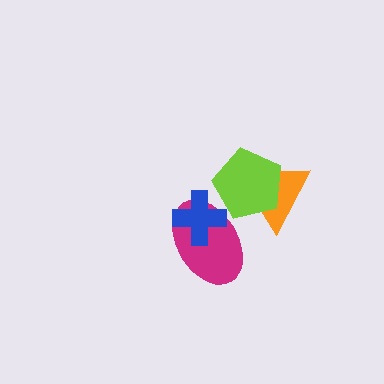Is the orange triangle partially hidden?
Yes, it is partially covered by another shape.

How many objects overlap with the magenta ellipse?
2 objects overlap with the magenta ellipse.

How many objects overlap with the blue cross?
1 object overlaps with the blue cross.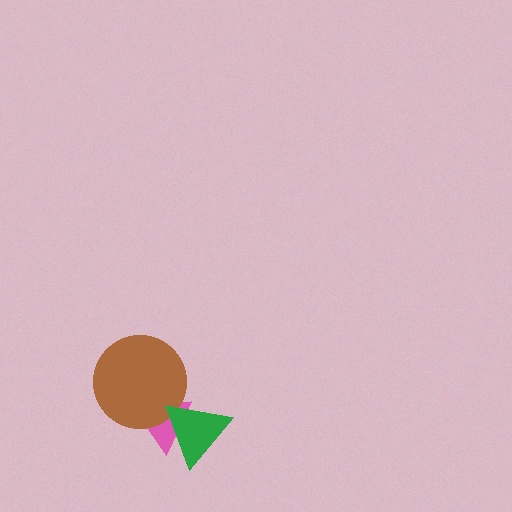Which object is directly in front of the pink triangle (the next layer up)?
The brown circle is directly in front of the pink triangle.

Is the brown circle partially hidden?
Yes, it is partially covered by another shape.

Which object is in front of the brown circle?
The green triangle is in front of the brown circle.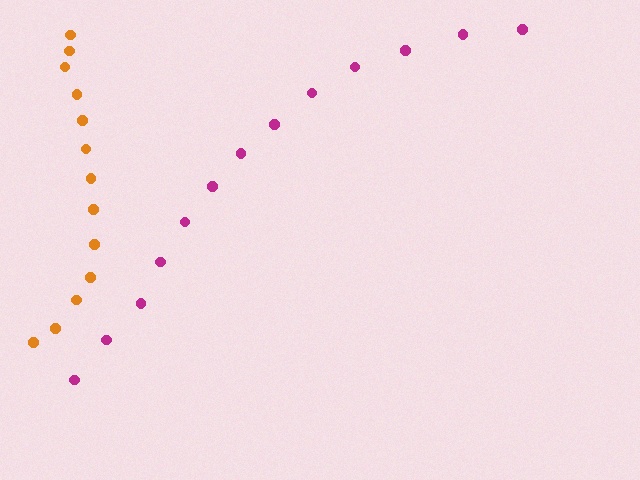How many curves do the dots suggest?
There are 2 distinct paths.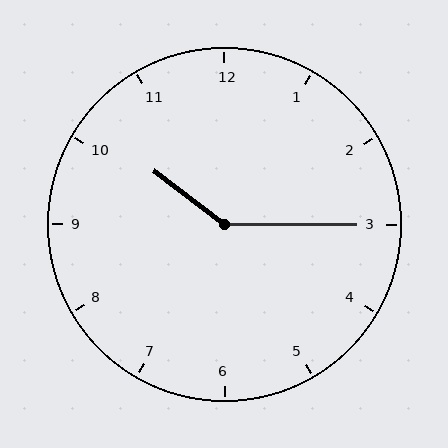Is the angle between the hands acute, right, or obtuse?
It is obtuse.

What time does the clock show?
10:15.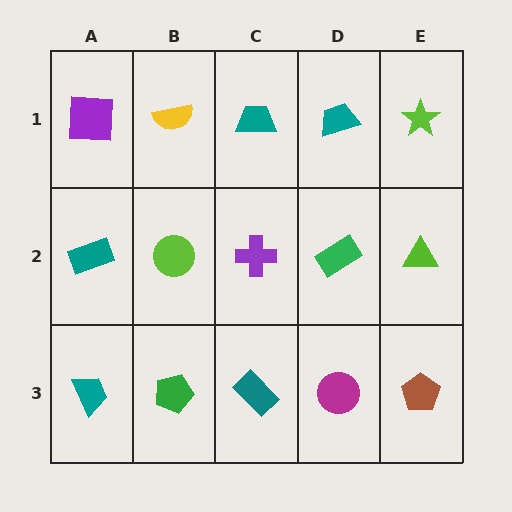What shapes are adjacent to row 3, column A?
A teal rectangle (row 2, column A), a green pentagon (row 3, column B).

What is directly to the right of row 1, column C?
A teal trapezoid.